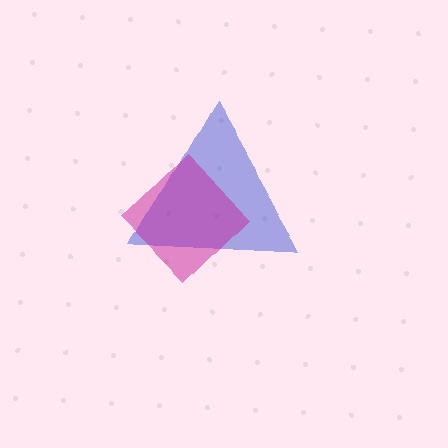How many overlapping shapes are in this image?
There are 2 overlapping shapes in the image.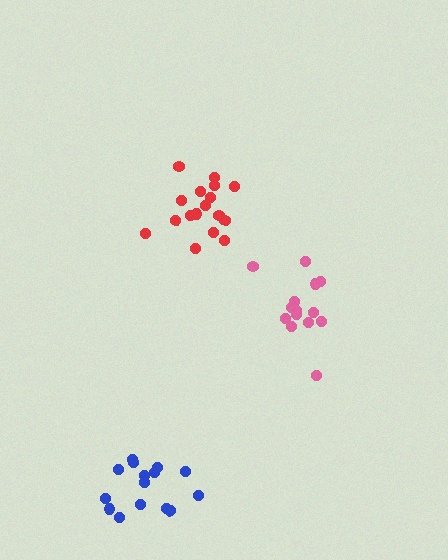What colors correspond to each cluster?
The clusters are colored: blue, red, pink.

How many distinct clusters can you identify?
There are 3 distinct clusters.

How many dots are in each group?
Group 1: 15 dots, Group 2: 17 dots, Group 3: 14 dots (46 total).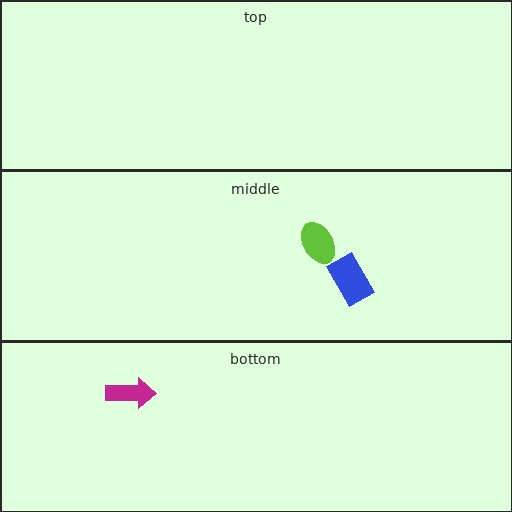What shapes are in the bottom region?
The magenta arrow.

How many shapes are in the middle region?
2.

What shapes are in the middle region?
The blue rectangle, the lime ellipse.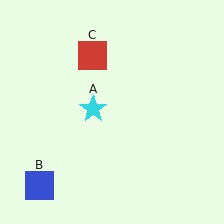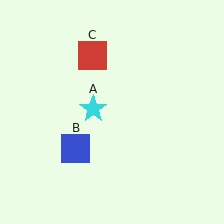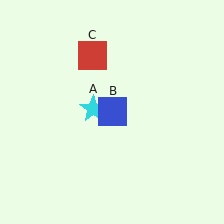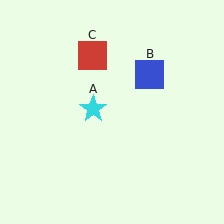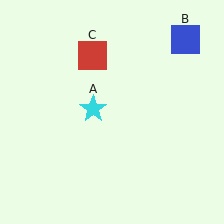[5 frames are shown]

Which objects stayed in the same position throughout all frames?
Cyan star (object A) and red square (object C) remained stationary.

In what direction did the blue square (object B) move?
The blue square (object B) moved up and to the right.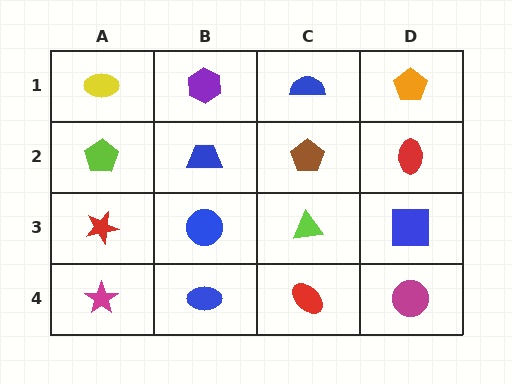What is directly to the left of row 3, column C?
A blue circle.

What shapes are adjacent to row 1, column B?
A blue trapezoid (row 2, column B), a yellow ellipse (row 1, column A), a blue semicircle (row 1, column C).